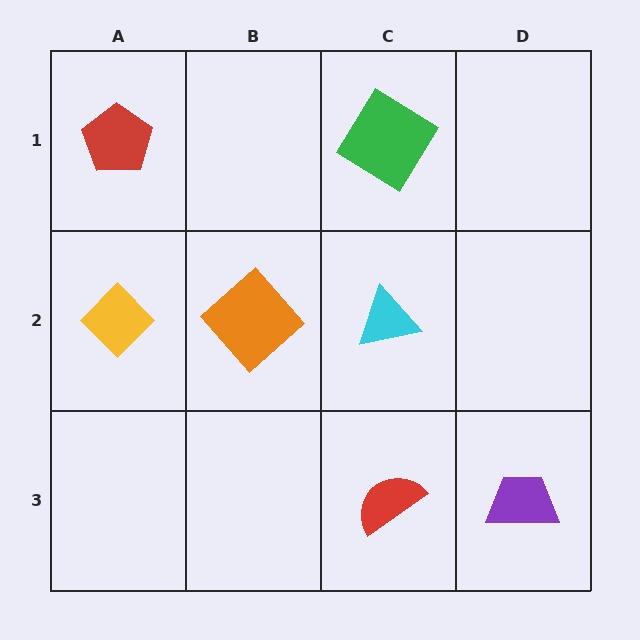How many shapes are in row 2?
3 shapes.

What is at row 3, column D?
A purple trapezoid.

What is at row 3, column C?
A red semicircle.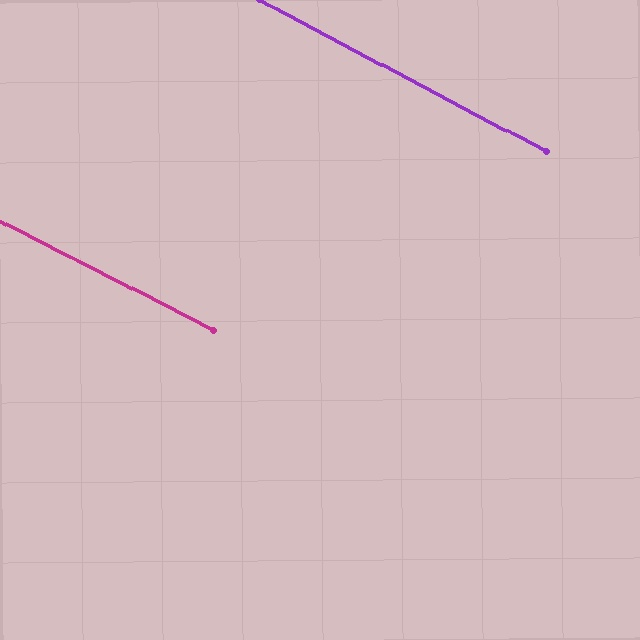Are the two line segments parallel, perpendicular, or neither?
Parallel — their directions differ by only 0.9°.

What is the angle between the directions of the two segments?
Approximately 1 degree.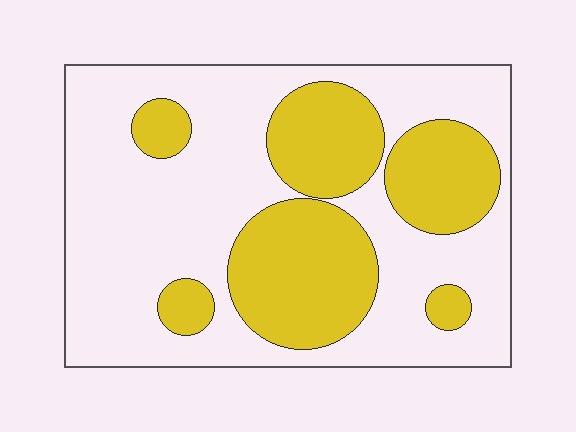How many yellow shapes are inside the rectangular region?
6.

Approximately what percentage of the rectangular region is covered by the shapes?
Approximately 35%.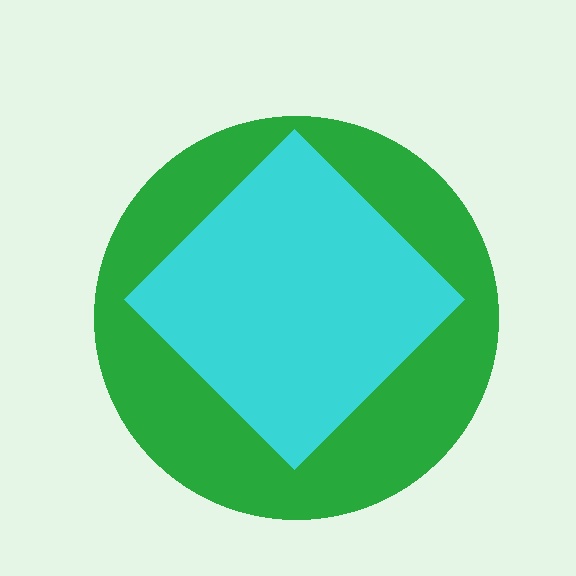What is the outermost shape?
The green circle.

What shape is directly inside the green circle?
The cyan diamond.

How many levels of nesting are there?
2.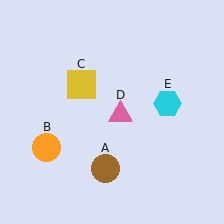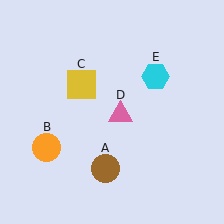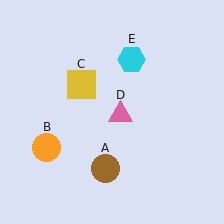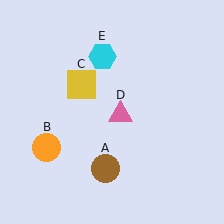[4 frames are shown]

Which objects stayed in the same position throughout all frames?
Brown circle (object A) and orange circle (object B) and yellow square (object C) and pink triangle (object D) remained stationary.